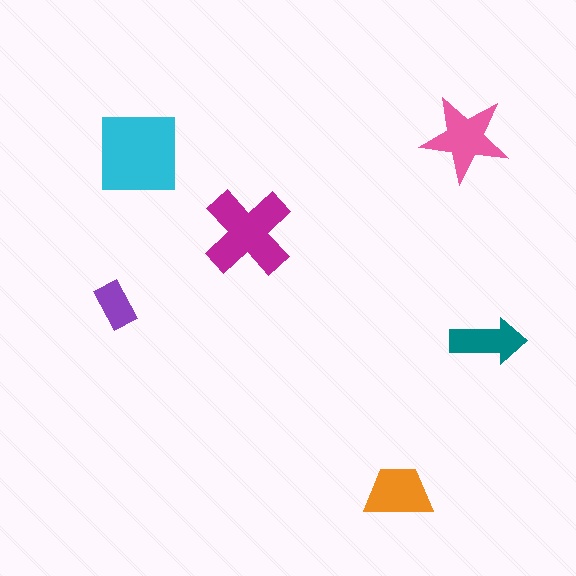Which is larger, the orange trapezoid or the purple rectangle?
The orange trapezoid.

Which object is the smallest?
The purple rectangle.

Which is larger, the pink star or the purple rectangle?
The pink star.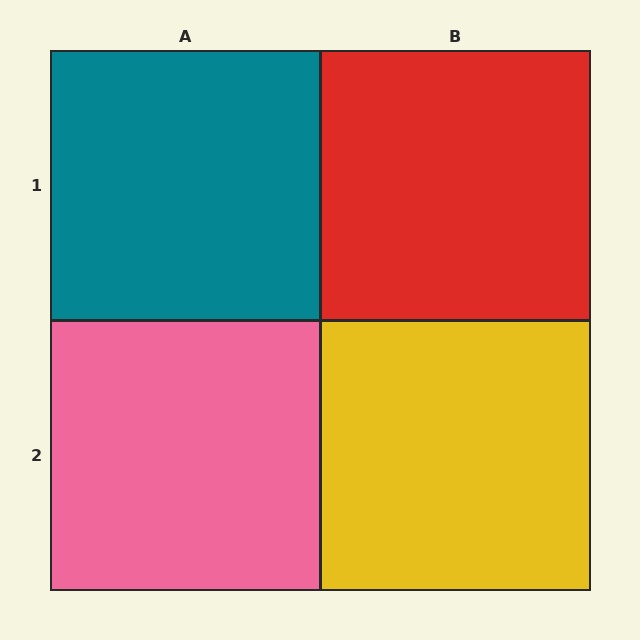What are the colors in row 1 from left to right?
Teal, red.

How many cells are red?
1 cell is red.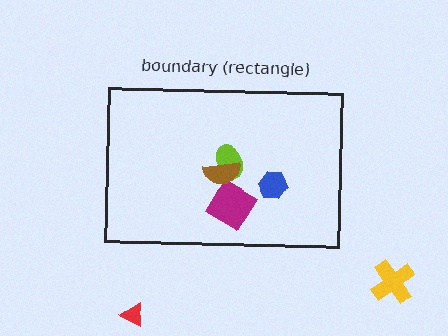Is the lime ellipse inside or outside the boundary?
Inside.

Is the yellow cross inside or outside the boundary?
Outside.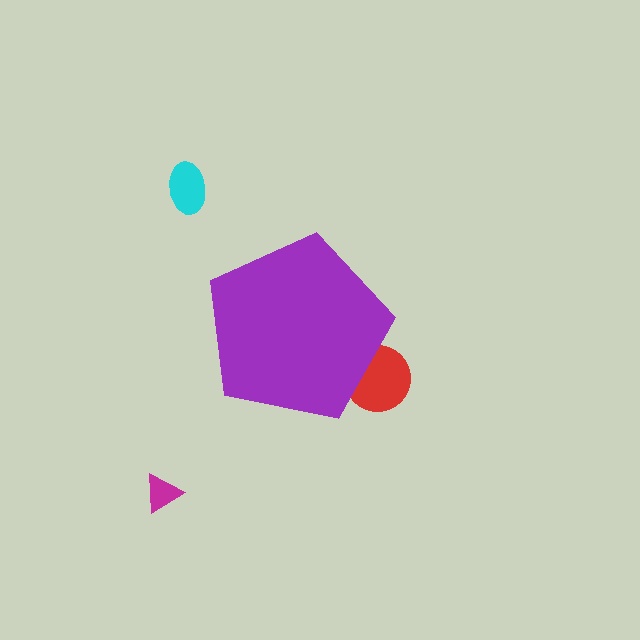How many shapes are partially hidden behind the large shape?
1 shape is partially hidden.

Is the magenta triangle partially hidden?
No, the magenta triangle is fully visible.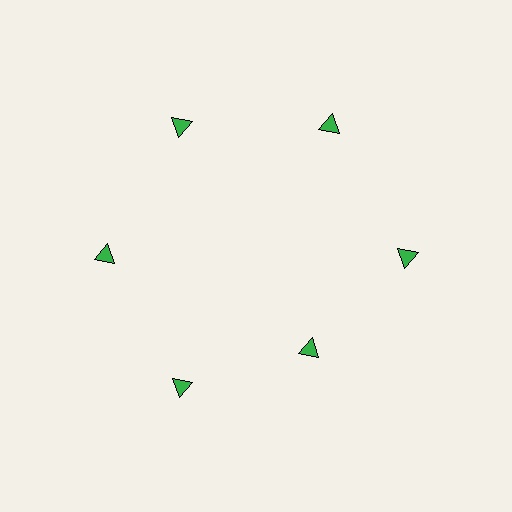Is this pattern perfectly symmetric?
No. The 6 green triangles are arranged in a ring, but one element near the 5 o'clock position is pulled inward toward the center, breaking the 6-fold rotational symmetry.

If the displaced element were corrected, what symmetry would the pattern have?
It would have 6-fold rotational symmetry — the pattern would map onto itself every 60 degrees.